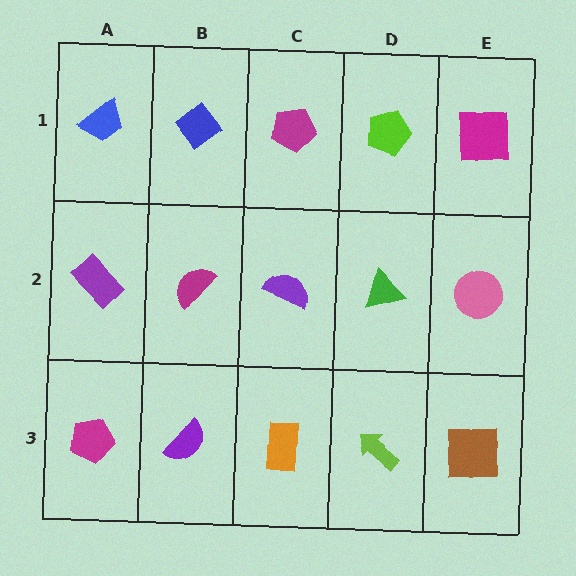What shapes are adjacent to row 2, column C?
A magenta pentagon (row 1, column C), an orange rectangle (row 3, column C), a magenta semicircle (row 2, column B), a green triangle (row 2, column D).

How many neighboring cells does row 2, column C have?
4.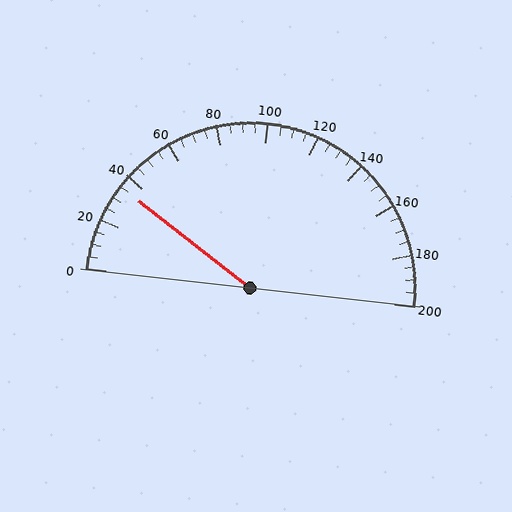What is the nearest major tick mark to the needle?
The nearest major tick mark is 40.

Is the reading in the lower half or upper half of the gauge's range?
The reading is in the lower half of the range (0 to 200).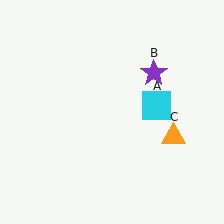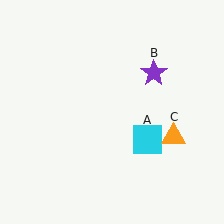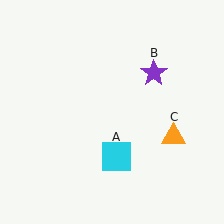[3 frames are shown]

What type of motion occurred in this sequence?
The cyan square (object A) rotated clockwise around the center of the scene.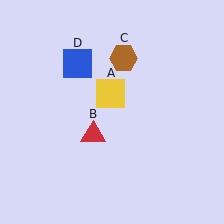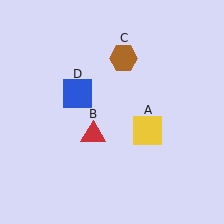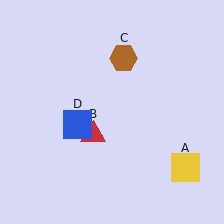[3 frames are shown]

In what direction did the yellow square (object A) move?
The yellow square (object A) moved down and to the right.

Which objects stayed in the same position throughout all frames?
Red triangle (object B) and brown hexagon (object C) remained stationary.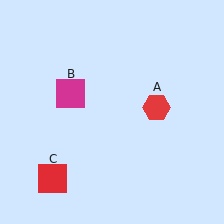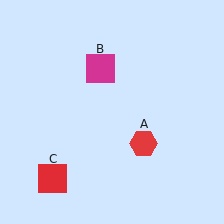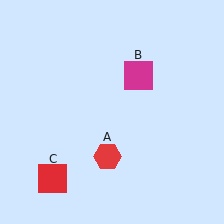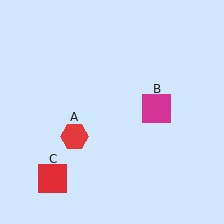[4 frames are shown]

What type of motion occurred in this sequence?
The red hexagon (object A), magenta square (object B) rotated clockwise around the center of the scene.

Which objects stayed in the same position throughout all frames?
Red square (object C) remained stationary.